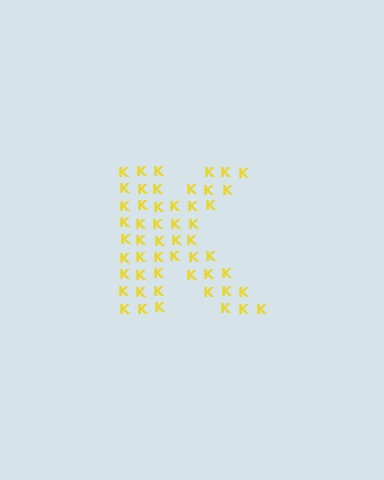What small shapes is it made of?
It is made of small letter K's.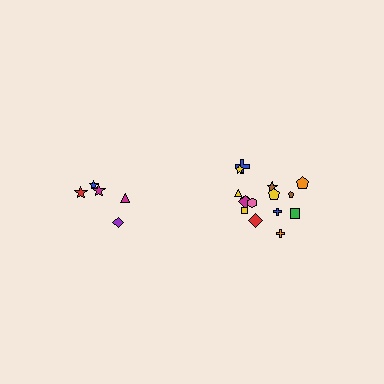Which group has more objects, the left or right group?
The right group.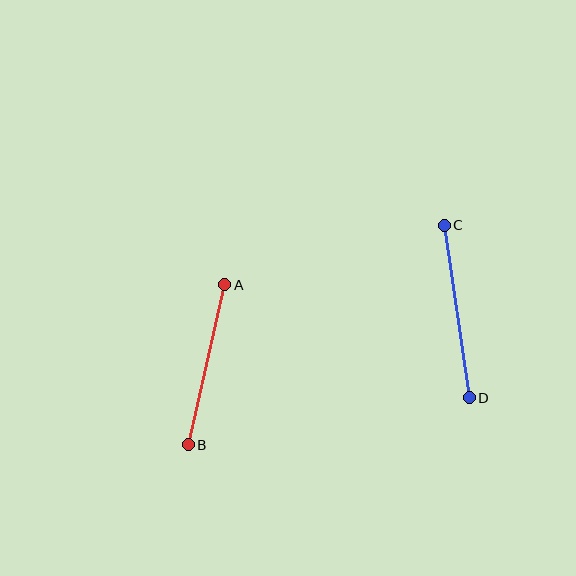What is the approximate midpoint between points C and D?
The midpoint is at approximately (457, 311) pixels.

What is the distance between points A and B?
The distance is approximately 164 pixels.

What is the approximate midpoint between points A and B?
The midpoint is at approximately (206, 365) pixels.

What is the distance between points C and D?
The distance is approximately 175 pixels.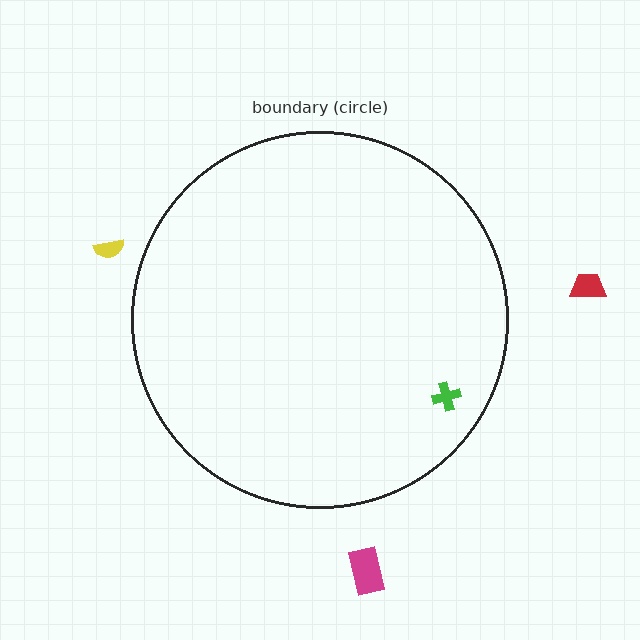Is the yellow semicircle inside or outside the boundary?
Outside.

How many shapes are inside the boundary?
1 inside, 3 outside.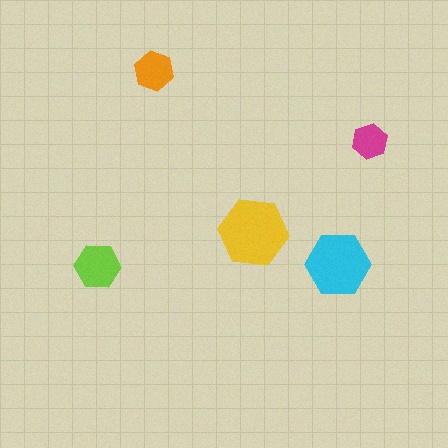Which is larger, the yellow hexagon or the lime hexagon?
The yellow one.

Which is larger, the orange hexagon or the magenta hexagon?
The orange one.